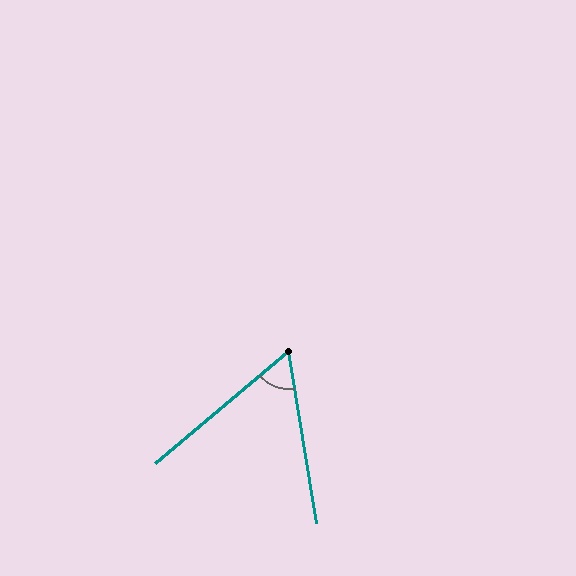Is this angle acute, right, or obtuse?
It is acute.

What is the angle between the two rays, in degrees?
Approximately 59 degrees.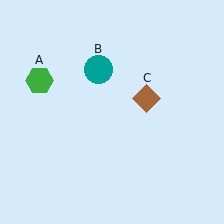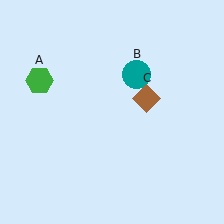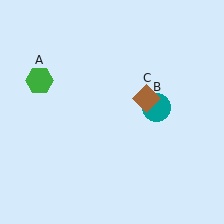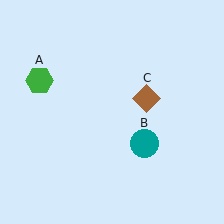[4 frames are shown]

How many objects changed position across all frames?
1 object changed position: teal circle (object B).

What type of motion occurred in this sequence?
The teal circle (object B) rotated clockwise around the center of the scene.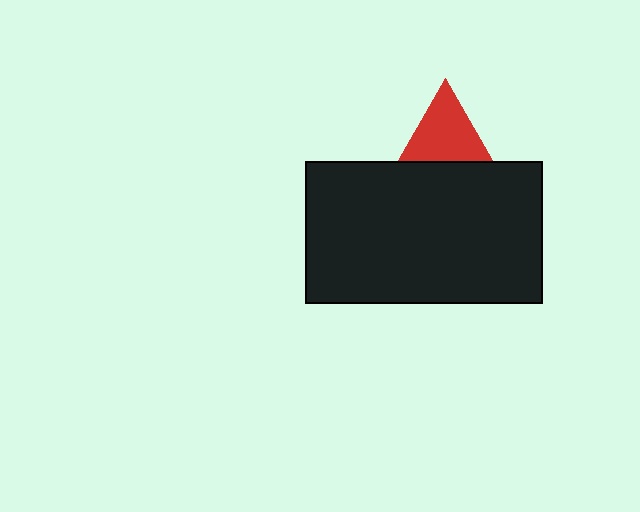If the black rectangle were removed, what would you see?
You would see the complete red triangle.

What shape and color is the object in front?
The object in front is a black rectangle.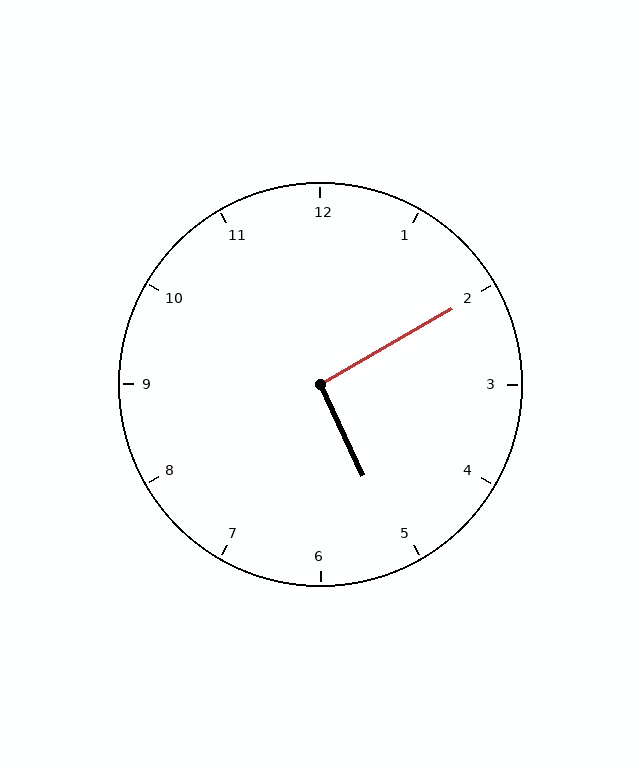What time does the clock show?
5:10.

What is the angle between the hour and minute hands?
Approximately 95 degrees.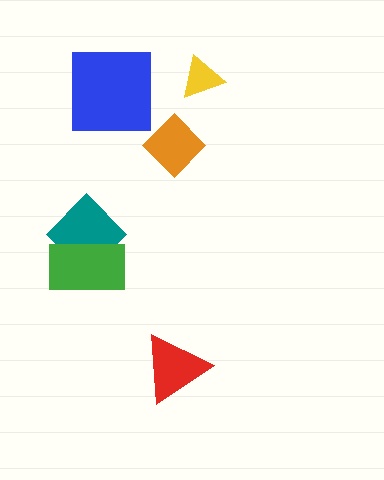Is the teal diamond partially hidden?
Yes, it is partially covered by another shape.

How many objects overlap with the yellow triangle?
0 objects overlap with the yellow triangle.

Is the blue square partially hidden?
No, no other shape covers it.